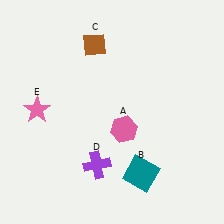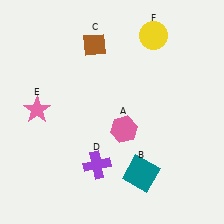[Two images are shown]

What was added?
A yellow circle (F) was added in Image 2.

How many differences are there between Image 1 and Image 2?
There is 1 difference between the two images.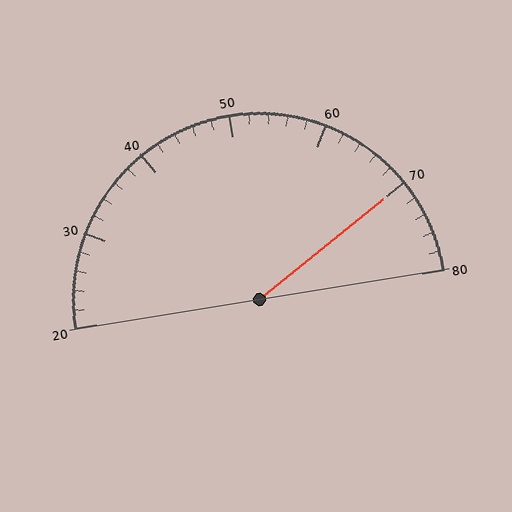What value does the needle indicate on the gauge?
The needle indicates approximately 70.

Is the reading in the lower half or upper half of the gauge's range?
The reading is in the upper half of the range (20 to 80).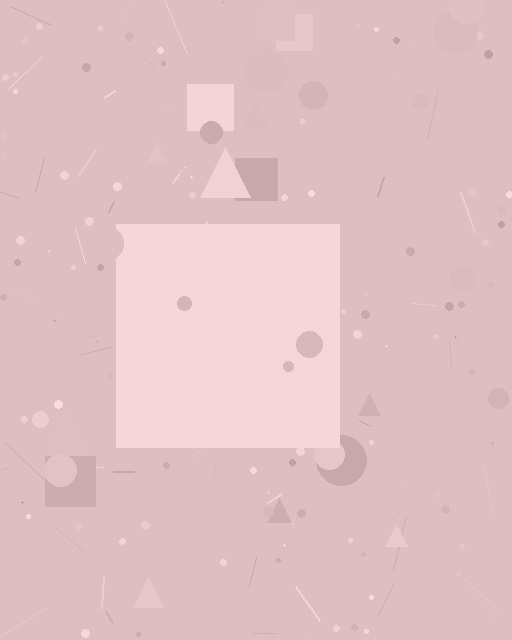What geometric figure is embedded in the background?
A square is embedded in the background.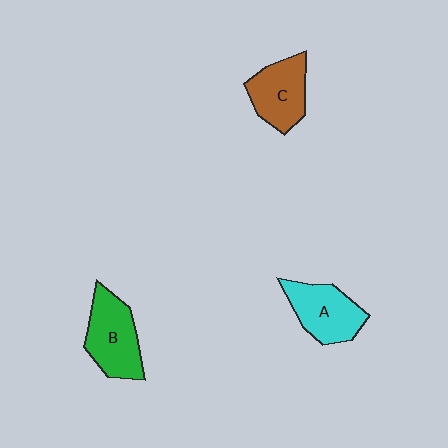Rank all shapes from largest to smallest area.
From largest to smallest: B (green), A (cyan), C (brown).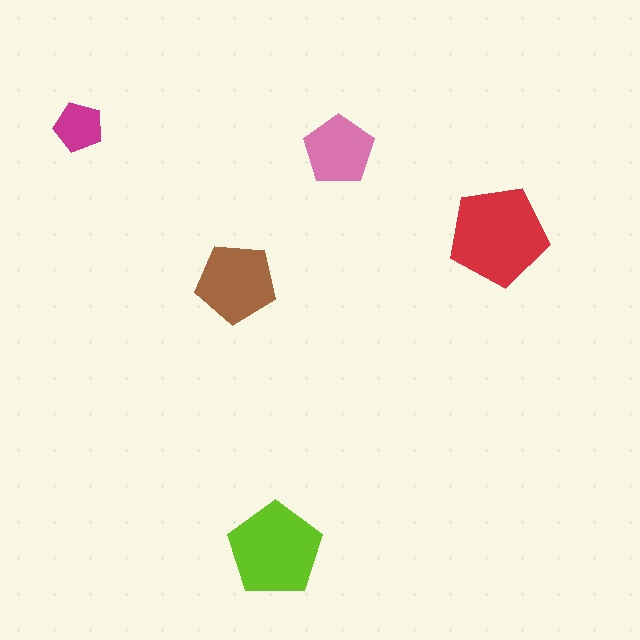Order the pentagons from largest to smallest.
the red one, the lime one, the brown one, the pink one, the magenta one.